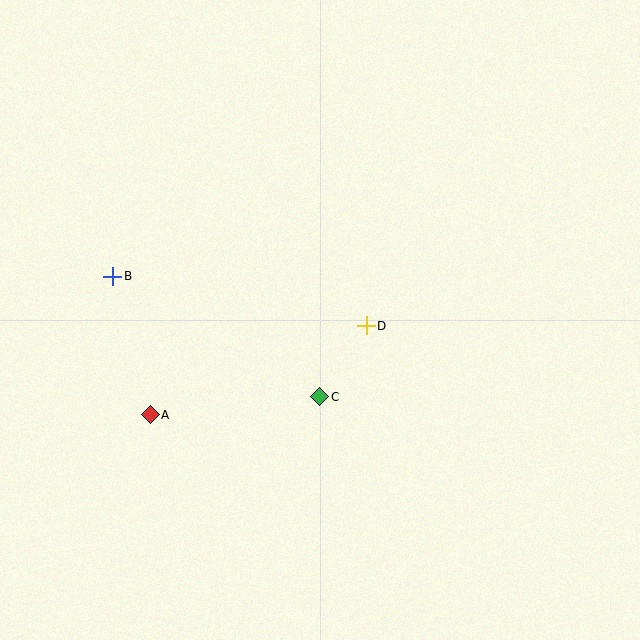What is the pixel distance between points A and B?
The distance between A and B is 144 pixels.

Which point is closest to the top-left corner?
Point B is closest to the top-left corner.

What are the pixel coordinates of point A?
Point A is at (150, 415).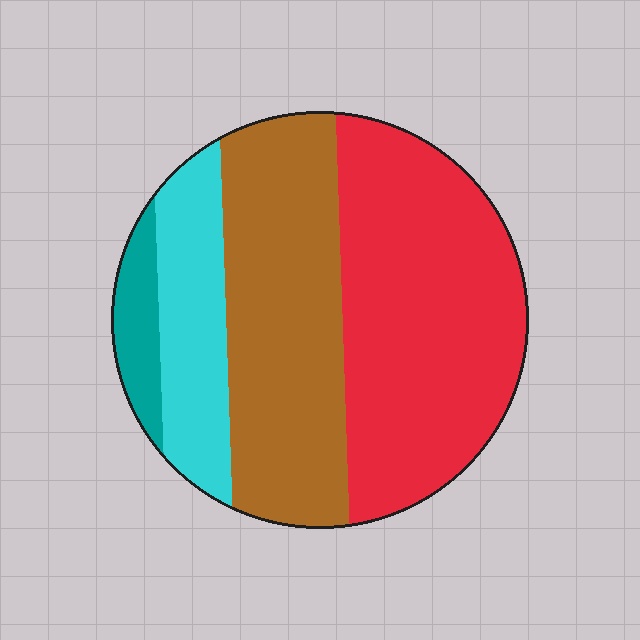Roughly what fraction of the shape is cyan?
Cyan takes up less than a quarter of the shape.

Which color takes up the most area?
Red, at roughly 45%.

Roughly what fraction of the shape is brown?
Brown takes up about one third (1/3) of the shape.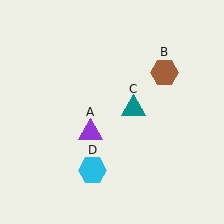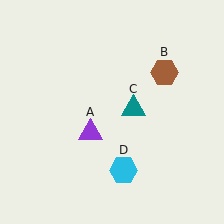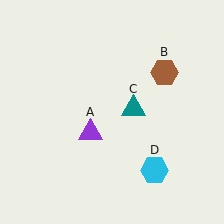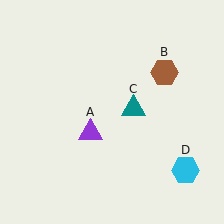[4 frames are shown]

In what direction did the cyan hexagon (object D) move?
The cyan hexagon (object D) moved right.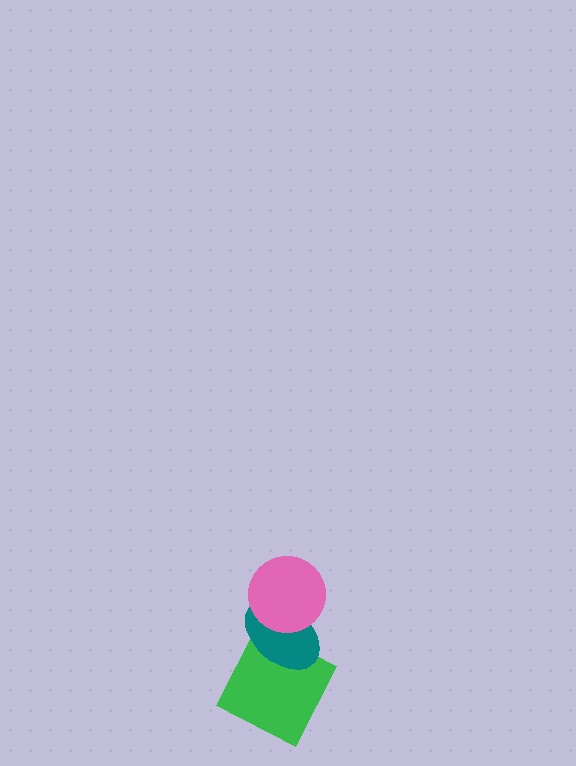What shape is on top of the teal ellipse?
The pink circle is on top of the teal ellipse.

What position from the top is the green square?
The green square is 3rd from the top.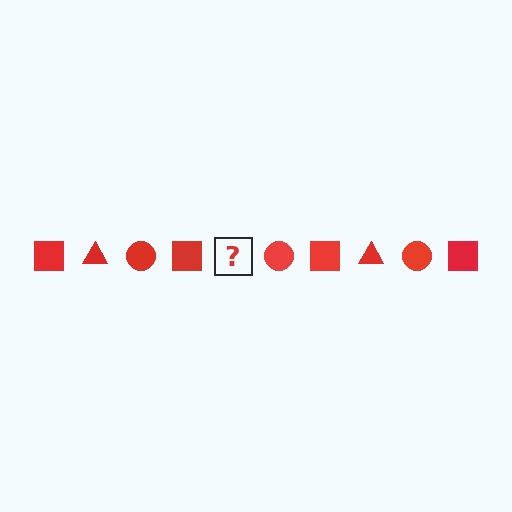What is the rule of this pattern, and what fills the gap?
The rule is that the pattern cycles through square, triangle, circle shapes in red. The gap should be filled with a red triangle.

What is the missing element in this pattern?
The missing element is a red triangle.